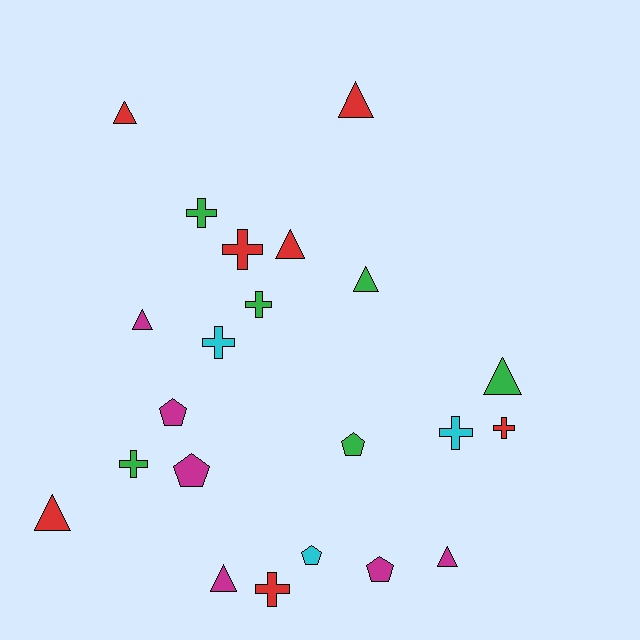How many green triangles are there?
There are 2 green triangles.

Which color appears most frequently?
Red, with 7 objects.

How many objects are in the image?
There are 22 objects.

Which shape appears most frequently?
Triangle, with 9 objects.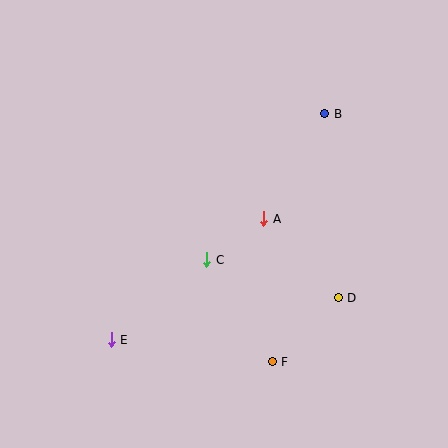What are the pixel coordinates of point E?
Point E is at (111, 340).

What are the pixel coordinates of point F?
Point F is at (272, 362).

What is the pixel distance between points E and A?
The distance between E and A is 195 pixels.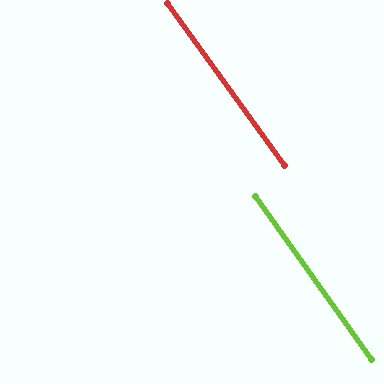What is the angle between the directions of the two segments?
Approximately 0 degrees.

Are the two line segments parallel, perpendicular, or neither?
Parallel — their directions differ by only 0.4°.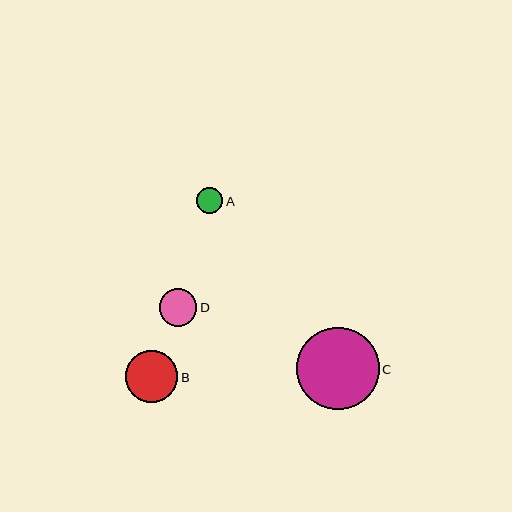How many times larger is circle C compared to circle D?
Circle C is approximately 2.2 times the size of circle D.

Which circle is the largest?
Circle C is the largest with a size of approximately 82 pixels.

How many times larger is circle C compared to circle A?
Circle C is approximately 3.2 times the size of circle A.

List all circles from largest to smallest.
From largest to smallest: C, B, D, A.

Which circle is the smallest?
Circle A is the smallest with a size of approximately 26 pixels.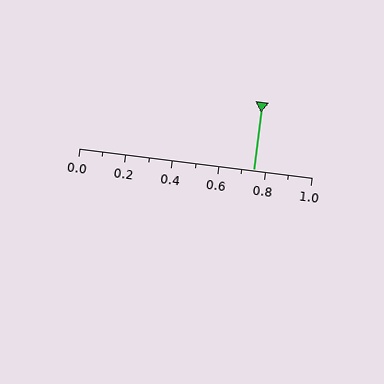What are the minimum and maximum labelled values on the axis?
The axis runs from 0.0 to 1.0.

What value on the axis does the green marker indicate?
The marker indicates approximately 0.75.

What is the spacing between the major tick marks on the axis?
The major ticks are spaced 0.2 apart.